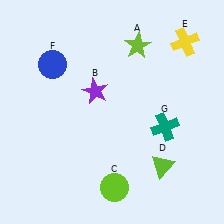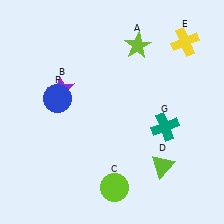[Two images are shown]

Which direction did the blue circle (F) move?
The blue circle (F) moved down.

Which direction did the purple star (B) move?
The purple star (B) moved left.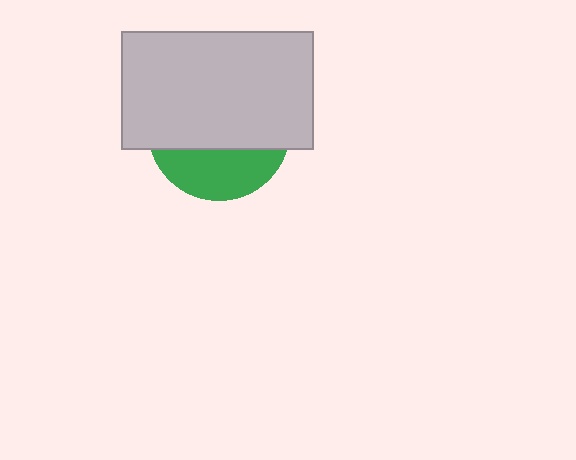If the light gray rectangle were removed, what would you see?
You would see the complete green circle.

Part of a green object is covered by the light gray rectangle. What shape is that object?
It is a circle.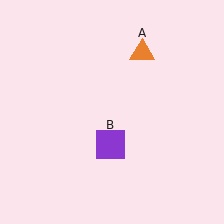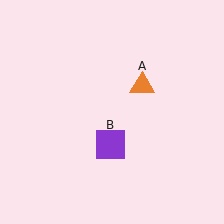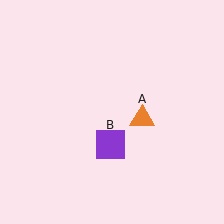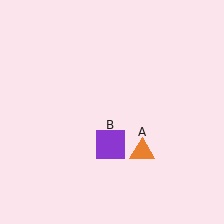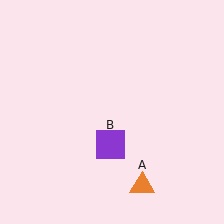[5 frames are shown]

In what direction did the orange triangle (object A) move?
The orange triangle (object A) moved down.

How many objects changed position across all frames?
1 object changed position: orange triangle (object A).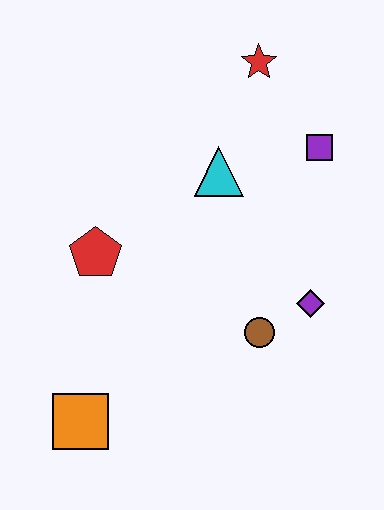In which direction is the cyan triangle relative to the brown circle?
The cyan triangle is above the brown circle.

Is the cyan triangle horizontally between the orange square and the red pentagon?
No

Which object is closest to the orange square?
The red pentagon is closest to the orange square.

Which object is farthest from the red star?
The orange square is farthest from the red star.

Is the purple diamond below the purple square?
Yes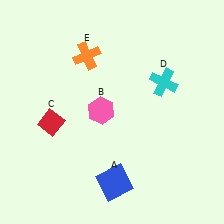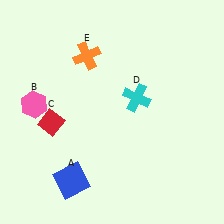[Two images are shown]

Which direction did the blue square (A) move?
The blue square (A) moved left.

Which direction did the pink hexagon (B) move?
The pink hexagon (B) moved left.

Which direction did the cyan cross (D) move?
The cyan cross (D) moved left.